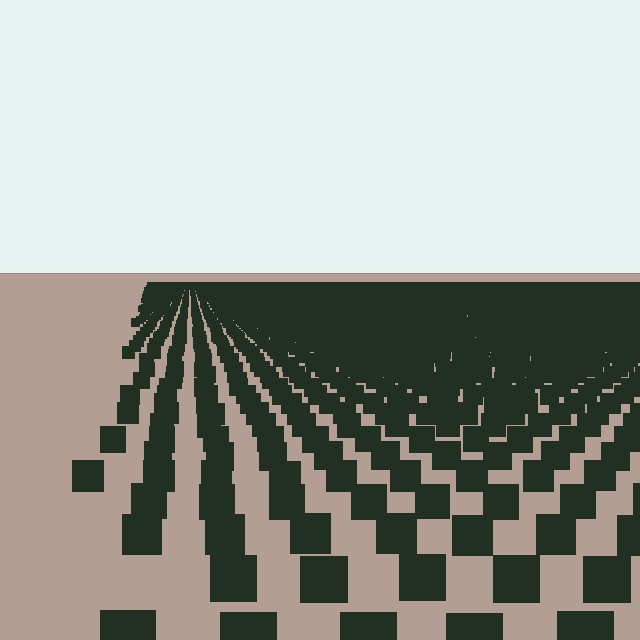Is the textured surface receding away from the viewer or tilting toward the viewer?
The surface is receding away from the viewer. Texture elements get smaller and denser toward the top.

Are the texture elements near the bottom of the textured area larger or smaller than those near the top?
Larger. Near the bottom, elements are closer to the viewer and appear at a bigger on-screen size.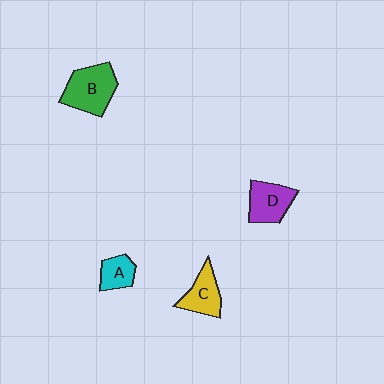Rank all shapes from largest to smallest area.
From largest to smallest: B (green), D (purple), C (yellow), A (cyan).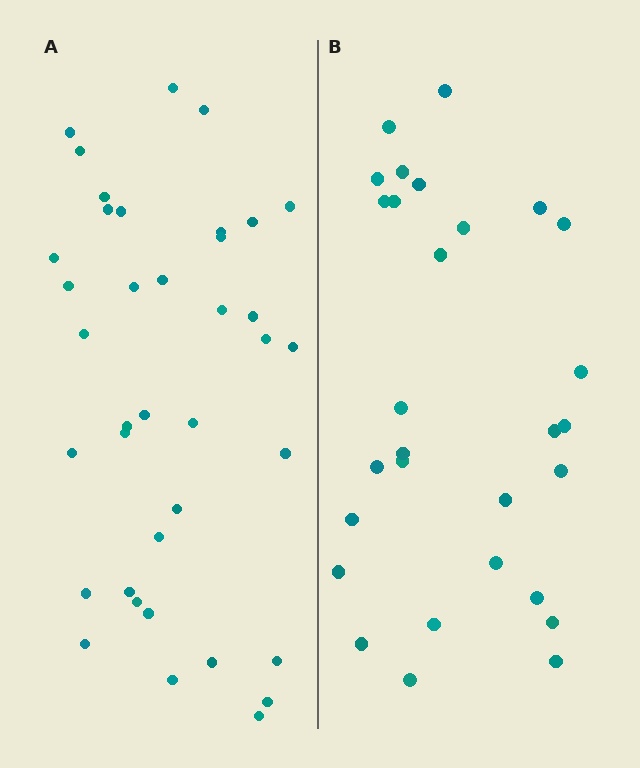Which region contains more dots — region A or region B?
Region A (the left region) has more dots.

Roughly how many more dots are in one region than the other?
Region A has roughly 8 or so more dots than region B.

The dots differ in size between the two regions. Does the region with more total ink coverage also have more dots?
No. Region B has more total ink coverage because its dots are larger, but region A actually contains more individual dots. Total area can be misleading — the number of items is what matters here.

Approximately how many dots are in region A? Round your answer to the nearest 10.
About 40 dots. (The exact count is 38, which rounds to 40.)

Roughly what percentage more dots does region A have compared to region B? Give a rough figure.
About 30% more.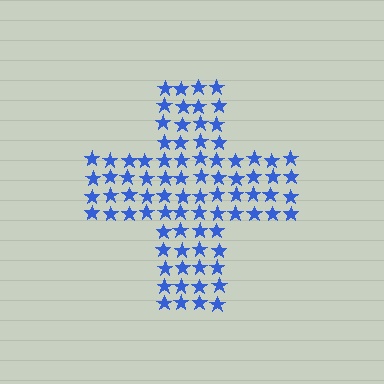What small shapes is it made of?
It is made of small stars.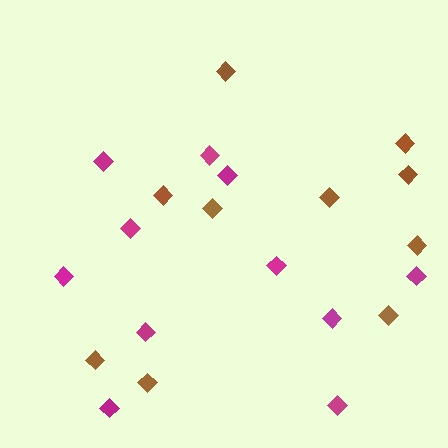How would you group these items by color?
There are 2 groups: one group of brown diamonds (10) and one group of magenta diamonds (11).